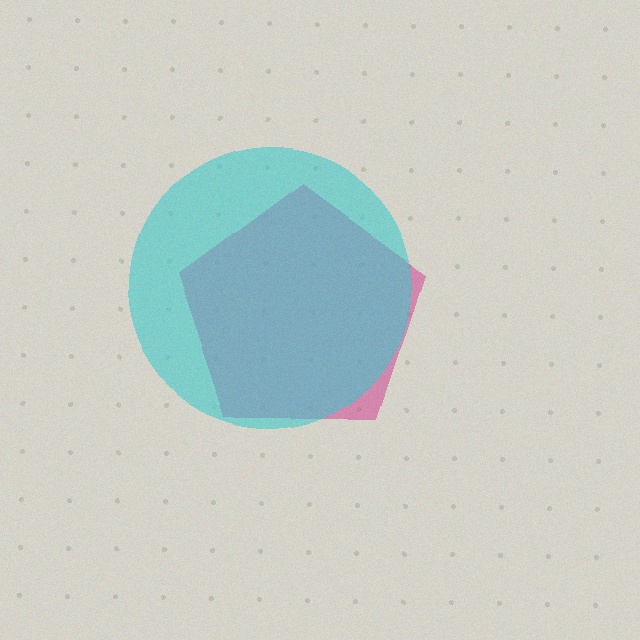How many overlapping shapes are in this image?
There are 2 overlapping shapes in the image.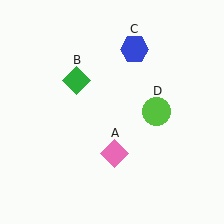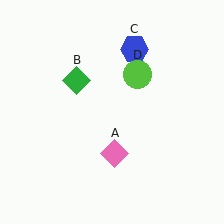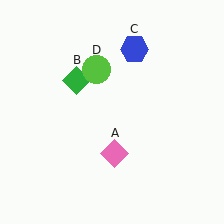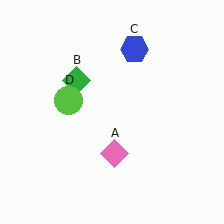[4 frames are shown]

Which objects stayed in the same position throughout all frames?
Pink diamond (object A) and green diamond (object B) and blue hexagon (object C) remained stationary.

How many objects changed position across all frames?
1 object changed position: lime circle (object D).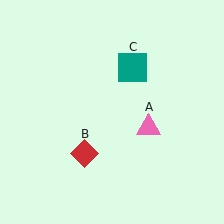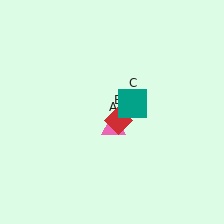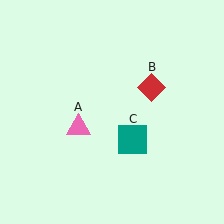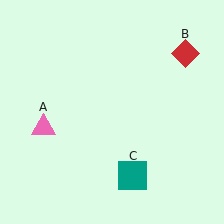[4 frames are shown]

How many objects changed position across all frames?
3 objects changed position: pink triangle (object A), red diamond (object B), teal square (object C).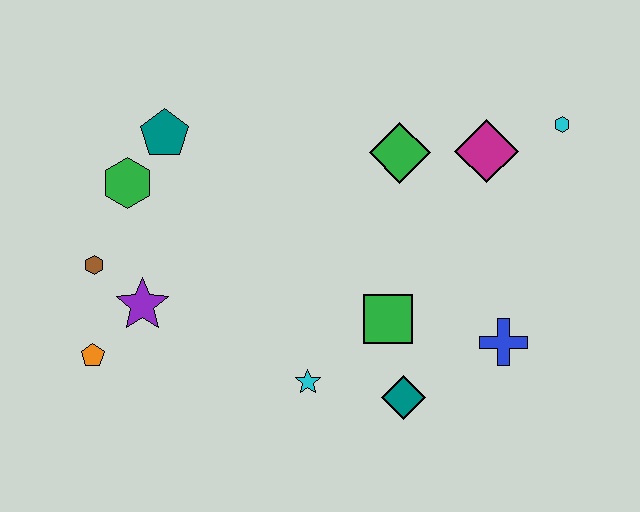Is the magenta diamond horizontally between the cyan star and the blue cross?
Yes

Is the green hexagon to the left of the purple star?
Yes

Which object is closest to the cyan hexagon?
The magenta diamond is closest to the cyan hexagon.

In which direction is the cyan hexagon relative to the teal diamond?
The cyan hexagon is above the teal diamond.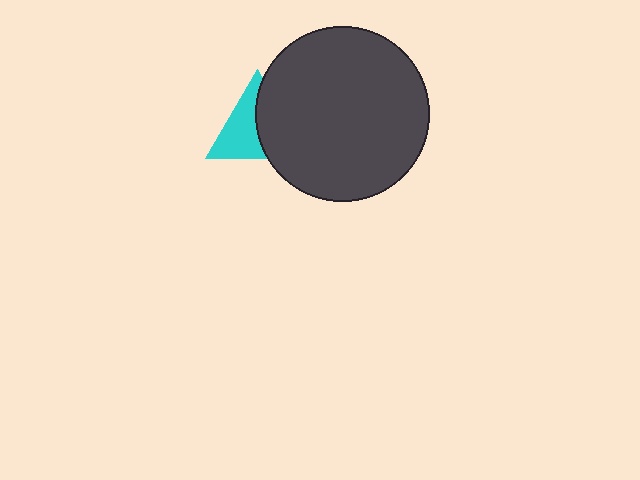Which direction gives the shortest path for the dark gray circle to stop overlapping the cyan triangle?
Moving right gives the shortest separation.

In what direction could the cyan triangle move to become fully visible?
The cyan triangle could move left. That would shift it out from behind the dark gray circle entirely.